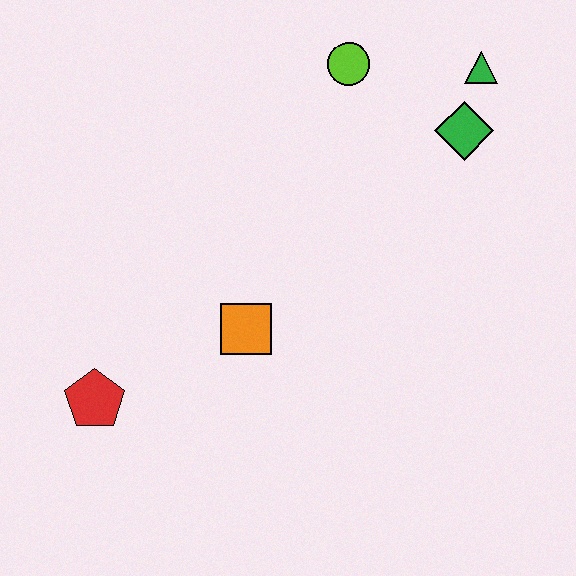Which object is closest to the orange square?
The red pentagon is closest to the orange square.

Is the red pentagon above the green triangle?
No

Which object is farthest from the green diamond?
The red pentagon is farthest from the green diamond.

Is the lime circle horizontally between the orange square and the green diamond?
Yes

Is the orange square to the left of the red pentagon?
No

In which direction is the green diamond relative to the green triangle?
The green diamond is below the green triangle.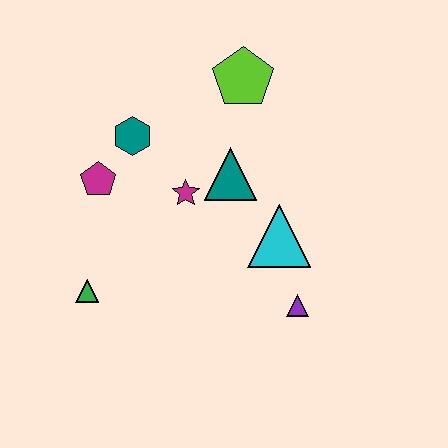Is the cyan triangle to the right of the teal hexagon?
Yes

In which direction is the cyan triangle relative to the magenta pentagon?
The cyan triangle is to the right of the magenta pentagon.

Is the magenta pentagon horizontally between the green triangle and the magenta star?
Yes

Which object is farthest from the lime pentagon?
The green triangle is farthest from the lime pentagon.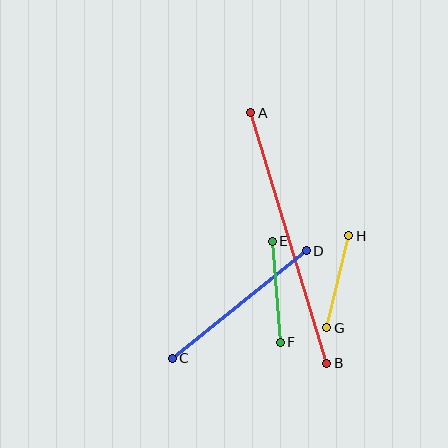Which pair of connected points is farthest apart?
Points A and B are farthest apart.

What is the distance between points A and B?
The distance is approximately 262 pixels.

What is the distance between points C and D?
The distance is approximately 172 pixels.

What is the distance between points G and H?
The distance is approximately 95 pixels.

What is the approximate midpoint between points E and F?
The midpoint is at approximately (276, 292) pixels.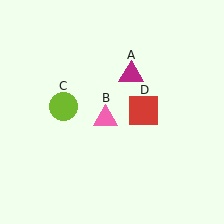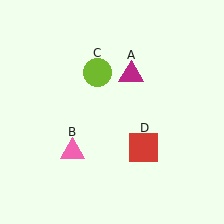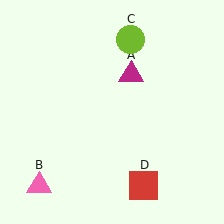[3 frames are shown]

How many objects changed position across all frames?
3 objects changed position: pink triangle (object B), lime circle (object C), red square (object D).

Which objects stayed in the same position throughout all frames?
Magenta triangle (object A) remained stationary.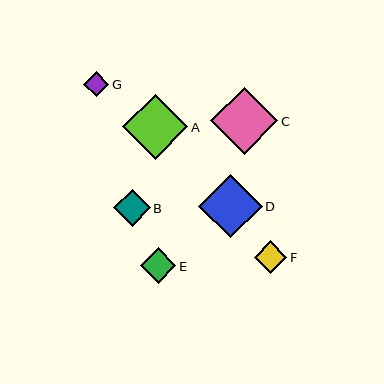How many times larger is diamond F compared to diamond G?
Diamond F is approximately 1.3 times the size of diamond G.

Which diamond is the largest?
Diamond C is the largest with a size of approximately 67 pixels.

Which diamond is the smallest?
Diamond G is the smallest with a size of approximately 25 pixels.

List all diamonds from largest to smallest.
From largest to smallest: C, A, D, B, E, F, G.